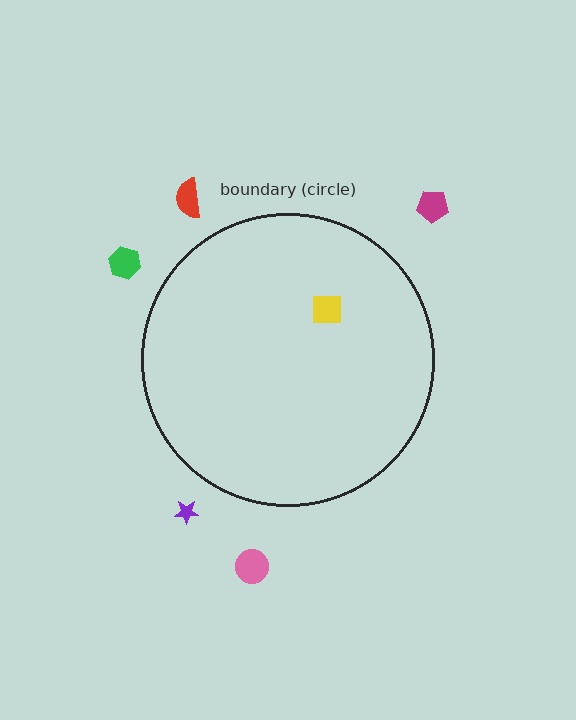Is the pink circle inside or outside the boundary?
Outside.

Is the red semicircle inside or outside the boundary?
Outside.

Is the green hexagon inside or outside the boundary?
Outside.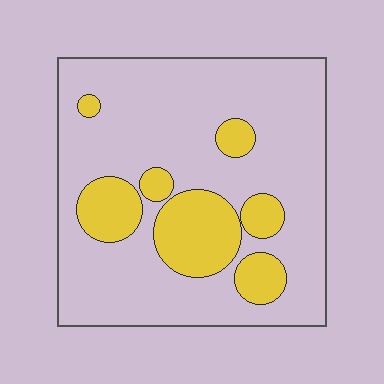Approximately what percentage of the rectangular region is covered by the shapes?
Approximately 20%.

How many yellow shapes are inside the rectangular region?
7.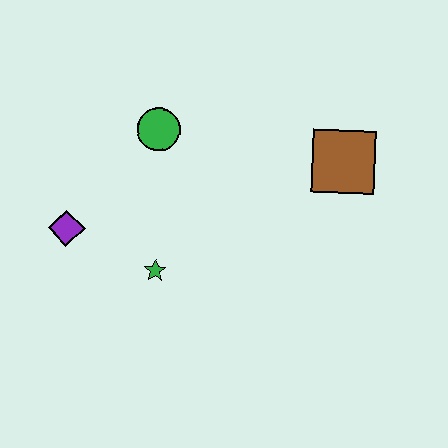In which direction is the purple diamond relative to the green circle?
The purple diamond is below the green circle.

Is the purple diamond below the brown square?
Yes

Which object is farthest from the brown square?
The purple diamond is farthest from the brown square.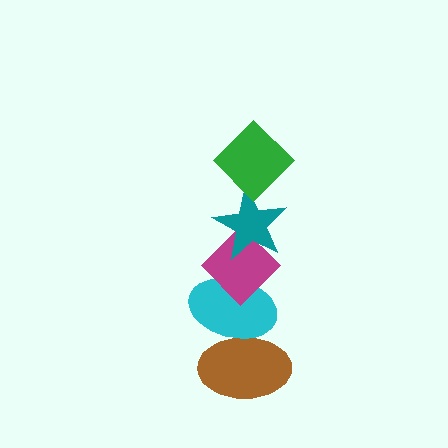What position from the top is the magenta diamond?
The magenta diamond is 3rd from the top.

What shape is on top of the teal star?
The green diamond is on top of the teal star.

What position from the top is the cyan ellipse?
The cyan ellipse is 4th from the top.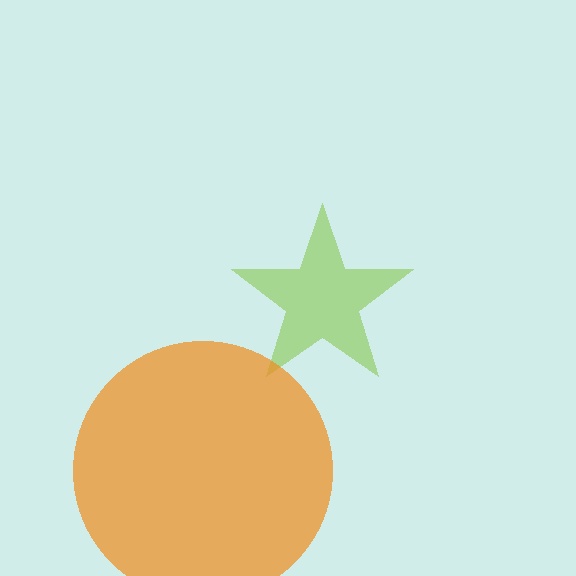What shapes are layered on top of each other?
The layered shapes are: a lime star, an orange circle.